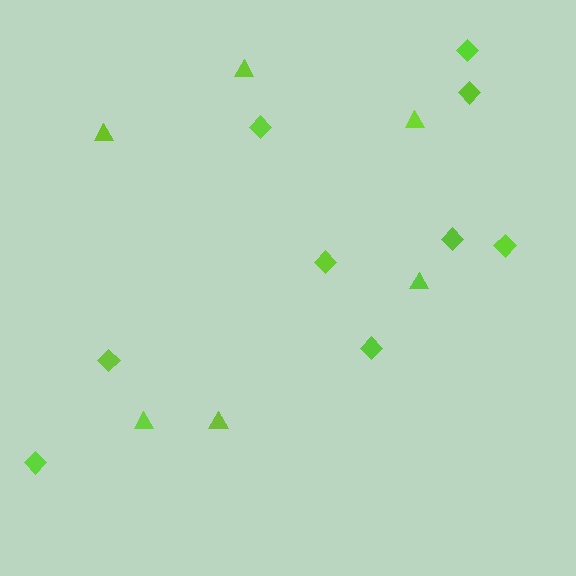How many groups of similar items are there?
There are 2 groups: one group of diamonds (9) and one group of triangles (6).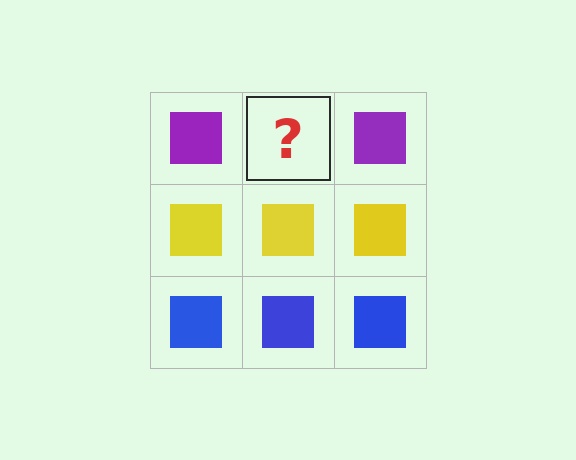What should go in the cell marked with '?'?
The missing cell should contain a purple square.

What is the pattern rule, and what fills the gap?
The rule is that each row has a consistent color. The gap should be filled with a purple square.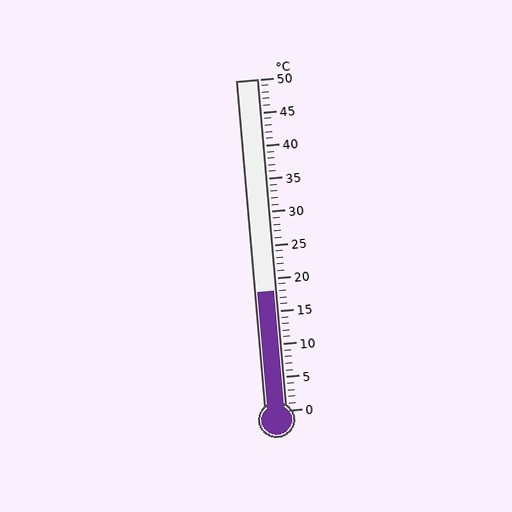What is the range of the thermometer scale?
The thermometer scale ranges from 0°C to 50°C.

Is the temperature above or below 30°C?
The temperature is below 30°C.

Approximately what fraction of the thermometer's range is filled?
The thermometer is filled to approximately 35% of its range.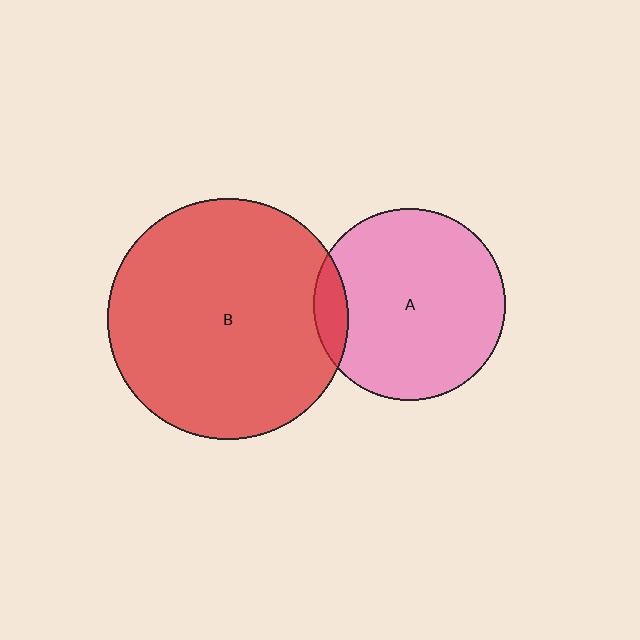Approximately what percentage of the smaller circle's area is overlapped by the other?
Approximately 10%.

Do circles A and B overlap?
Yes.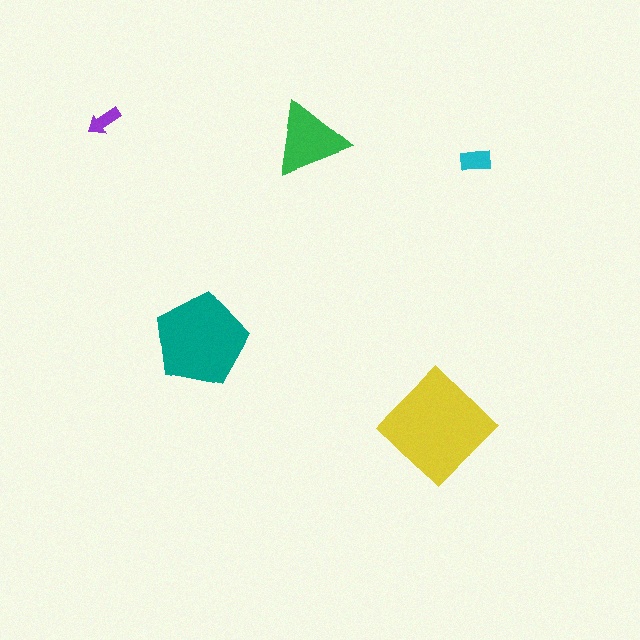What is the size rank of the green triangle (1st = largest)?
3rd.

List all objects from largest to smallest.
The yellow diamond, the teal pentagon, the green triangle, the cyan rectangle, the purple arrow.